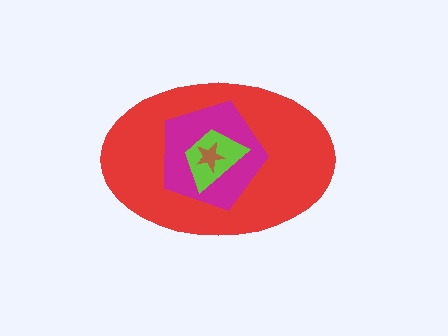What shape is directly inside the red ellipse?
The magenta pentagon.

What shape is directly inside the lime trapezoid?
The brown star.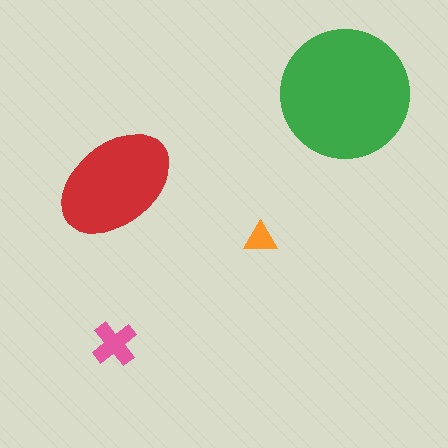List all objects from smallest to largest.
The orange triangle, the pink cross, the red ellipse, the green circle.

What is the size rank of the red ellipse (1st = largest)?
2nd.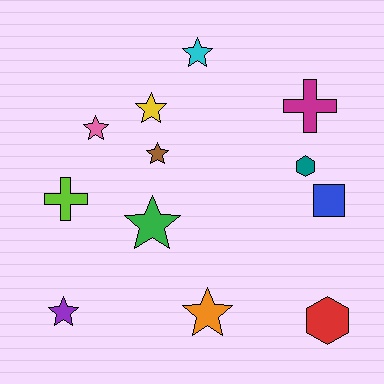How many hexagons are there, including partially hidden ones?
There are 2 hexagons.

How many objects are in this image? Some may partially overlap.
There are 12 objects.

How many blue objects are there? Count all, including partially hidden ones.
There is 1 blue object.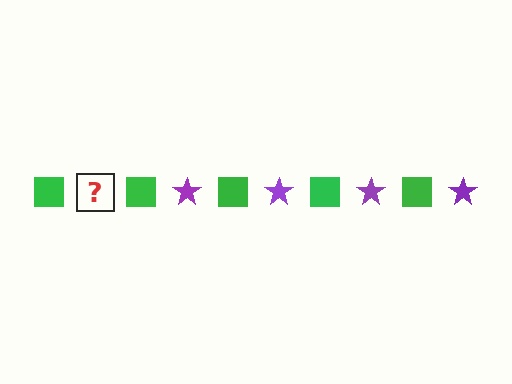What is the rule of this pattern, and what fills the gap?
The rule is that the pattern alternates between green square and purple star. The gap should be filled with a purple star.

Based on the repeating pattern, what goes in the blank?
The blank should be a purple star.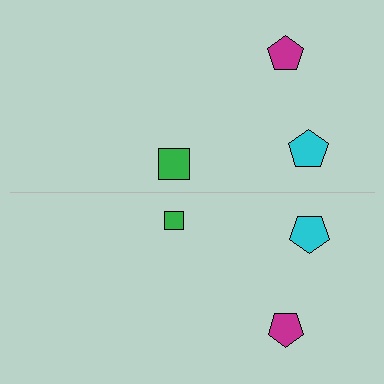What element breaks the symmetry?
The green square on the bottom side has a different size than its mirror counterpart.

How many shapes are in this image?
There are 6 shapes in this image.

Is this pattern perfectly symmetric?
No, the pattern is not perfectly symmetric. The green square on the bottom side has a different size than its mirror counterpart.